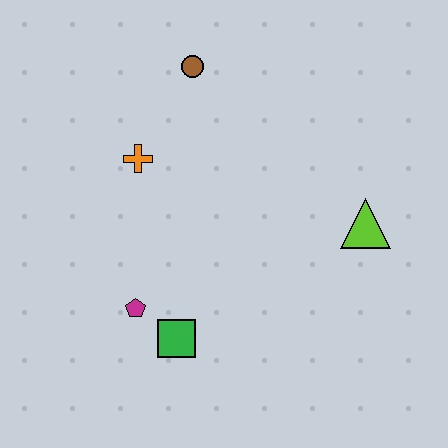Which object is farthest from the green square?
The brown circle is farthest from the green square.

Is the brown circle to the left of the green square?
No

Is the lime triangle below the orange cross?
Yes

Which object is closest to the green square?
The magenta pentagon is closest to the green square.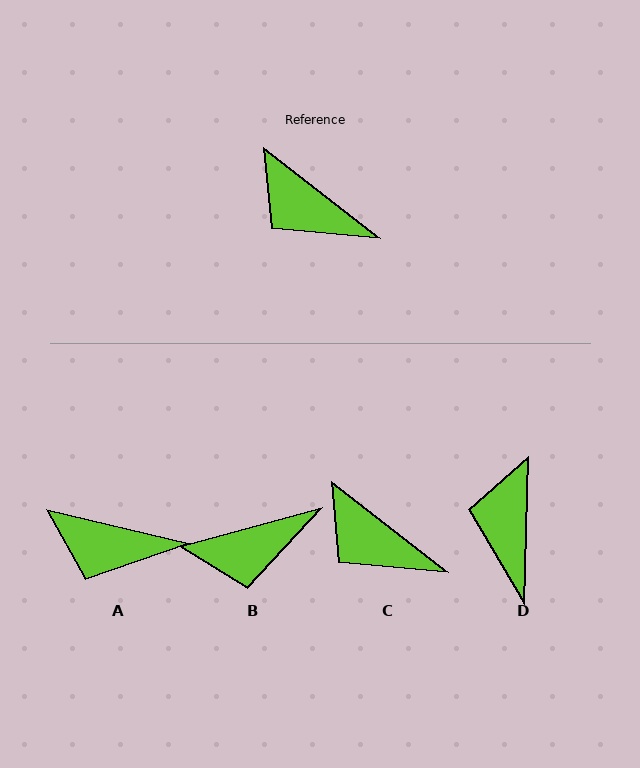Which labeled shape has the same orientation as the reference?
C.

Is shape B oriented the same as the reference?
No, it is off by about 53 degrees.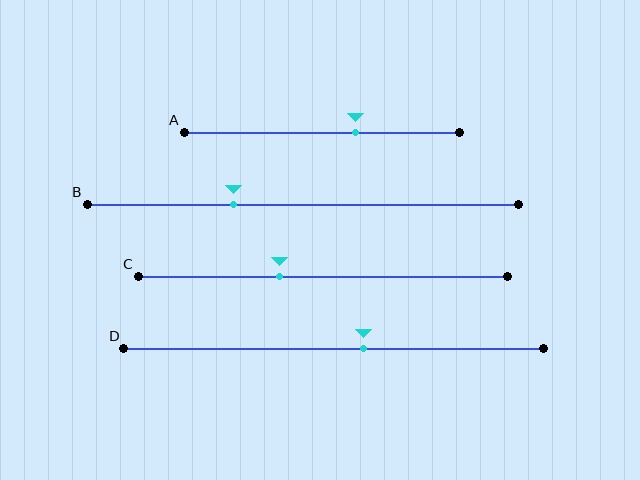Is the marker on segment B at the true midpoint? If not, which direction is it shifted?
No, the marker on segment B is shifted to the left by about 16% of the segment length.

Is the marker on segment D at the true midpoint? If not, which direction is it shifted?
No, the marker on segment D is shifted to the right by about 7% of the segment length.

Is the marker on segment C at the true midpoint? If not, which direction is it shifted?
No, the marker on segment C is shifted to the left by about 12% of the segment length.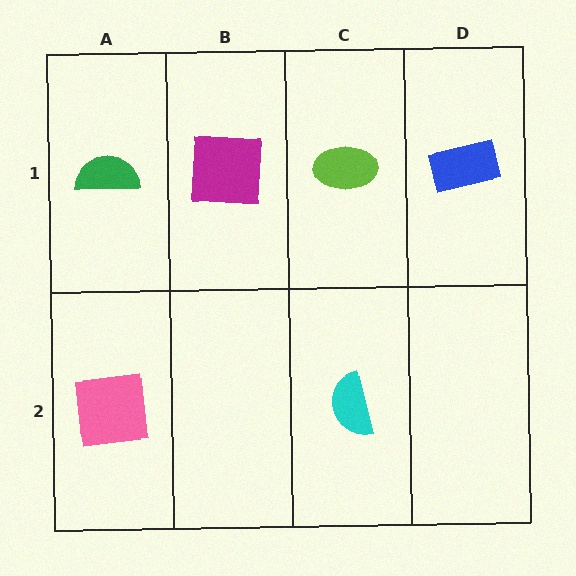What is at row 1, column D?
A blue rectangle.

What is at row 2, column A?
A pink square.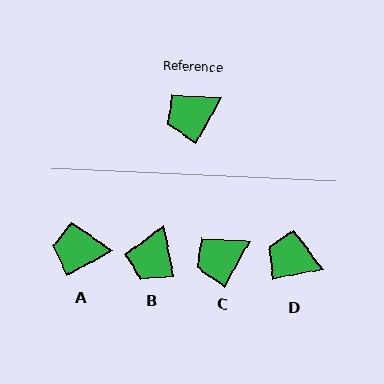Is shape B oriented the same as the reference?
No, it is off by about 40 degrees.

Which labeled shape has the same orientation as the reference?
C.